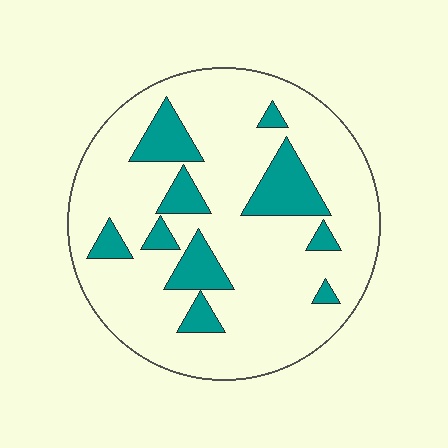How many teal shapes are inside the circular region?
10.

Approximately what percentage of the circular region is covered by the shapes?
Approximately 20%.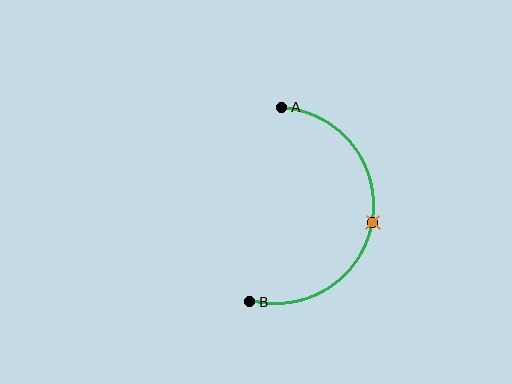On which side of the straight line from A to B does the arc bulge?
The arc bulges to the right of the straight line connecting A and B.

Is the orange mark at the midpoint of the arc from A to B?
Yes. The orange mark lies on the arc at equal arc-length from both A and B — it is the arc midpoint.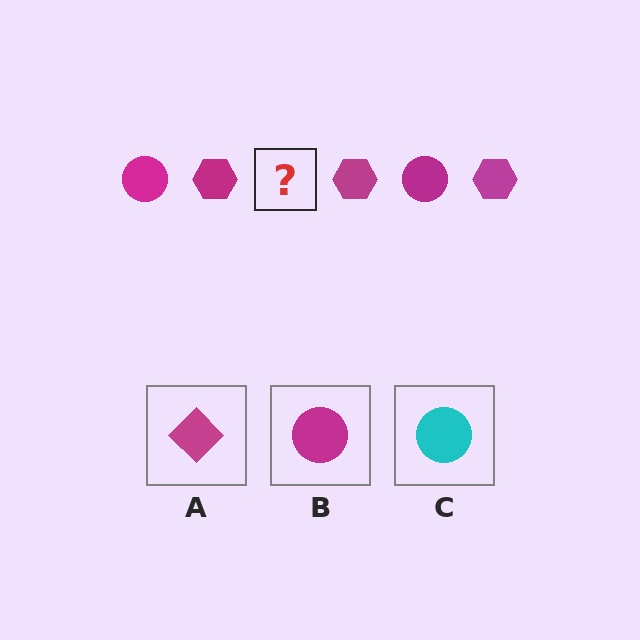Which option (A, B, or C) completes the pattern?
B.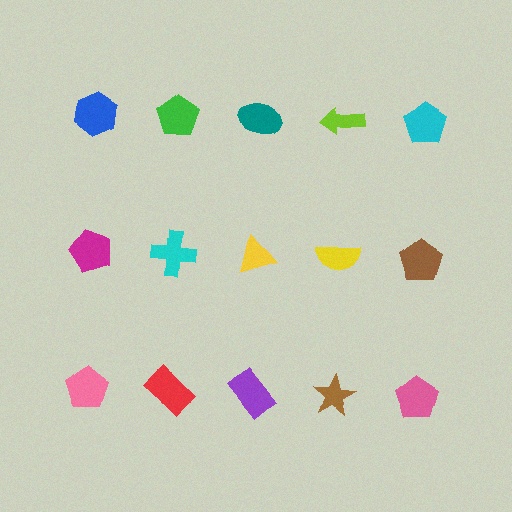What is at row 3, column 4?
A brown star.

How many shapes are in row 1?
5 shapes.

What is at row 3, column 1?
A pink pentagon.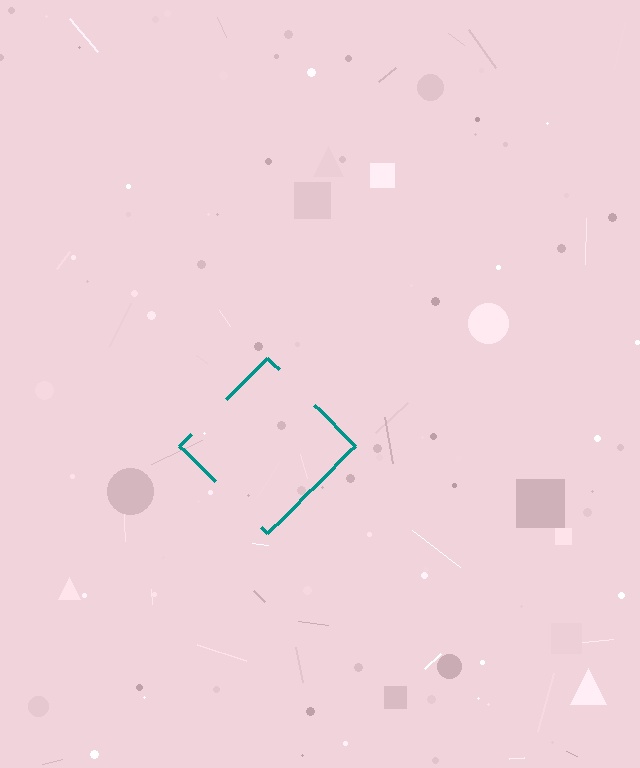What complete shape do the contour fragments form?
The contour fragments form a diamond.